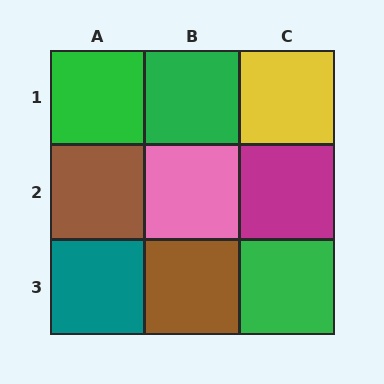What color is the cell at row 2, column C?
Magenta.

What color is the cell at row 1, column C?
Yellow.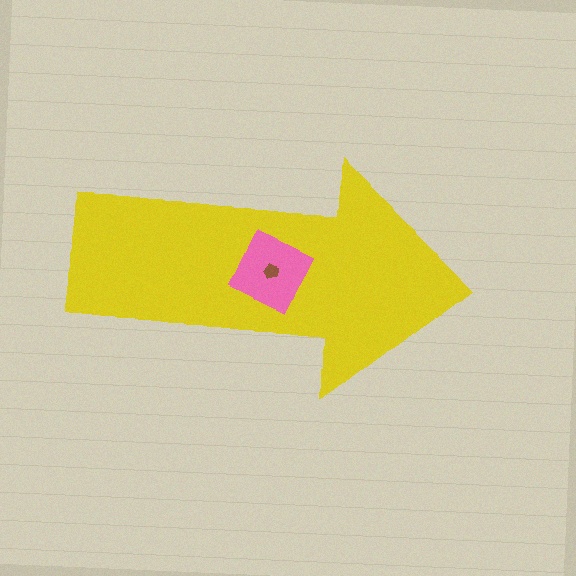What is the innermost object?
The brown pentagon.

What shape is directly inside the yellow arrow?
The pink square.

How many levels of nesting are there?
3.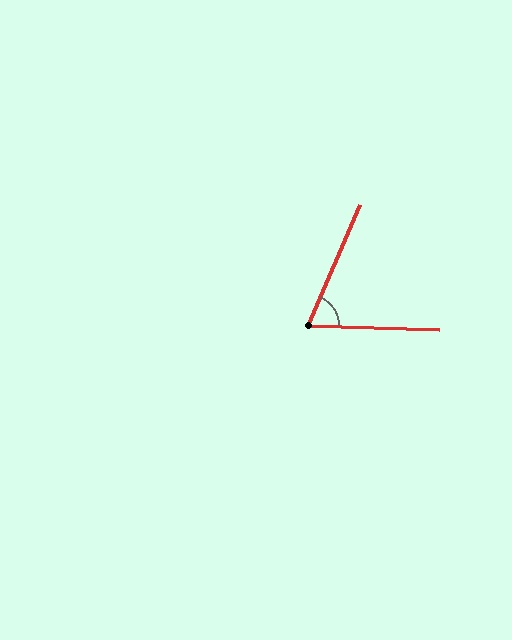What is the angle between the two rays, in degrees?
Approximately 68 degrees.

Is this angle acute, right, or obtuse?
It is acute.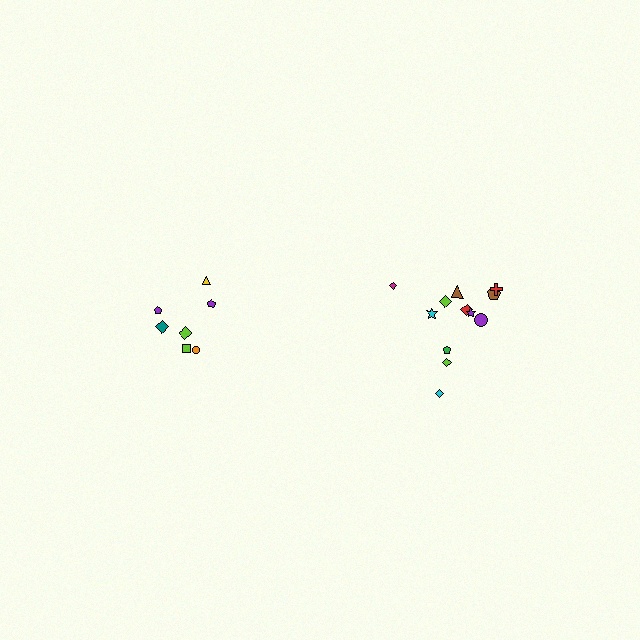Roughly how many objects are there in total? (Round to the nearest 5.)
Roughly 20 objects in total.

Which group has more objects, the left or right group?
The right group.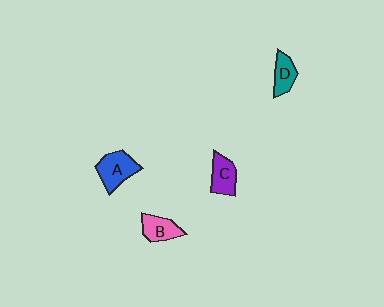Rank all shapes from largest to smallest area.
From largest to smallest: A (blue), C (purple), B (pink), D (teal).